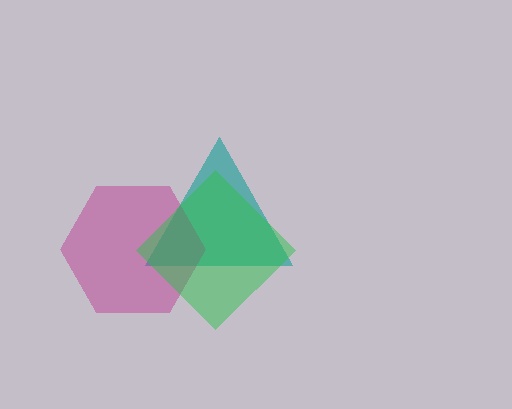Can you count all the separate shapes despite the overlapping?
Yes, there are 3 separate shapes.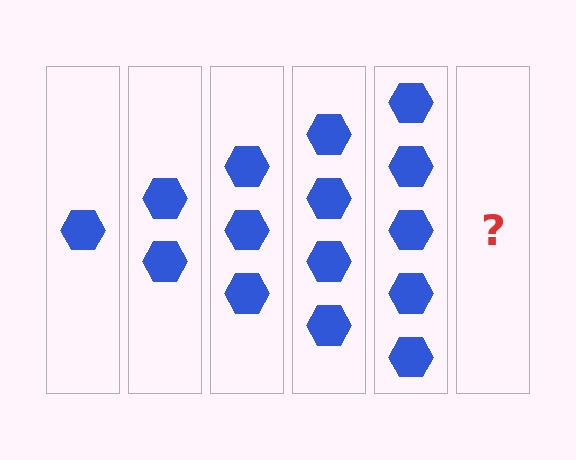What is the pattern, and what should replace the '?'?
The pattern is that each step adds one more hexagon. The '?' should be 6 hexagons.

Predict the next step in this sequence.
The next step is 6 hexagons.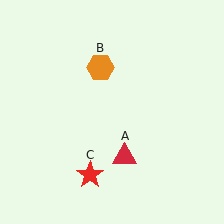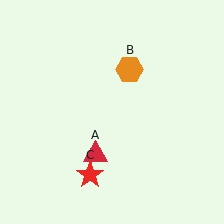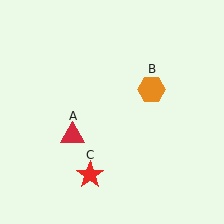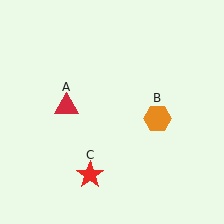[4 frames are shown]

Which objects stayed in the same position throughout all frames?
Red star (object C) remained stationary.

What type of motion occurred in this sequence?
The red triangle (object A), orange hexagon (object B) rotated clockwise around the center of the scene.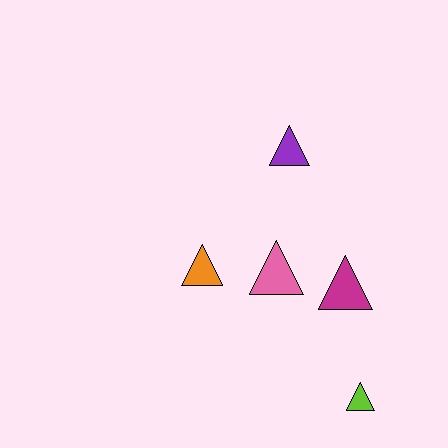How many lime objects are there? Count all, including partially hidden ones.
There is 1 lime object.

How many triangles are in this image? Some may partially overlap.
There are 5 triangles.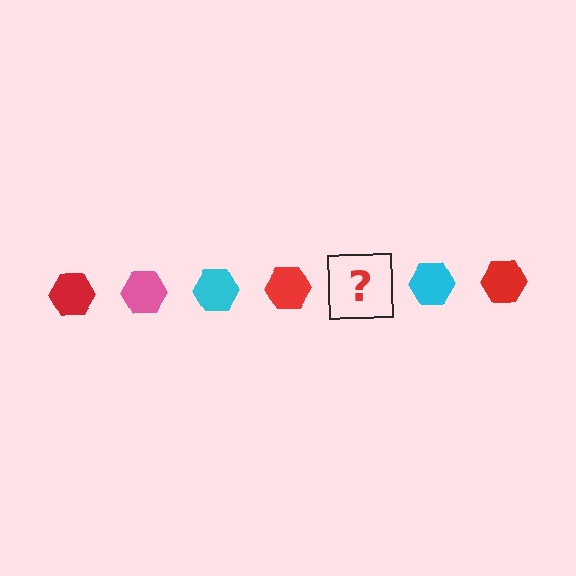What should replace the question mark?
The question mark should be replaced with a pink hexagon.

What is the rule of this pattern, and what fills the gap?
The rule is that the pattern cycles through red, pink, cyan hexagons. The gap should be filled with a pink hexagon.